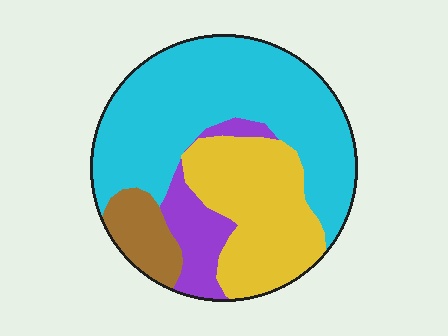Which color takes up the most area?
Cyan, at roughly 50%.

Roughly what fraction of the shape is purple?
Purple covers about 10% of the shape.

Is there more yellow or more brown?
Yellow.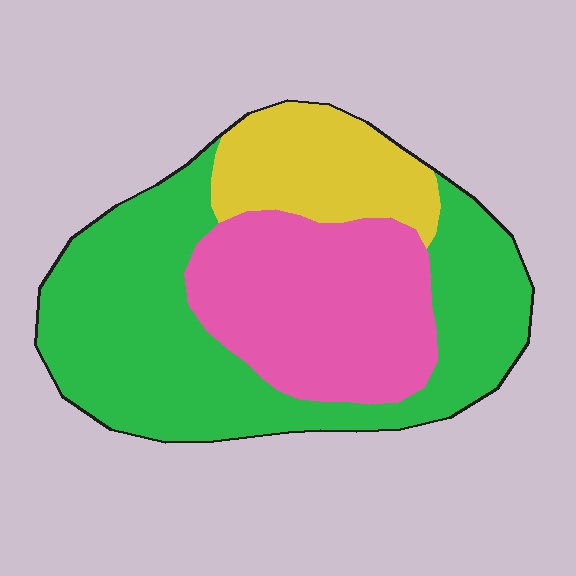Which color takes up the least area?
Yellow, at roughly 20%.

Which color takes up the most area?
Green, at roughly 50%.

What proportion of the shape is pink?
Pink covers around 30% of the shape.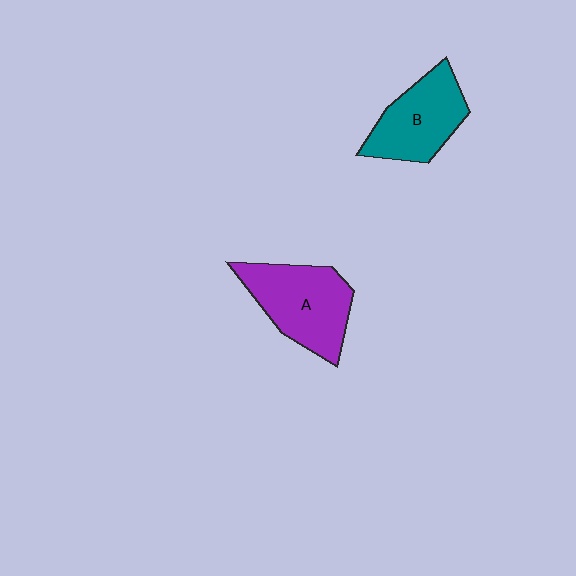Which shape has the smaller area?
Shape B (teal).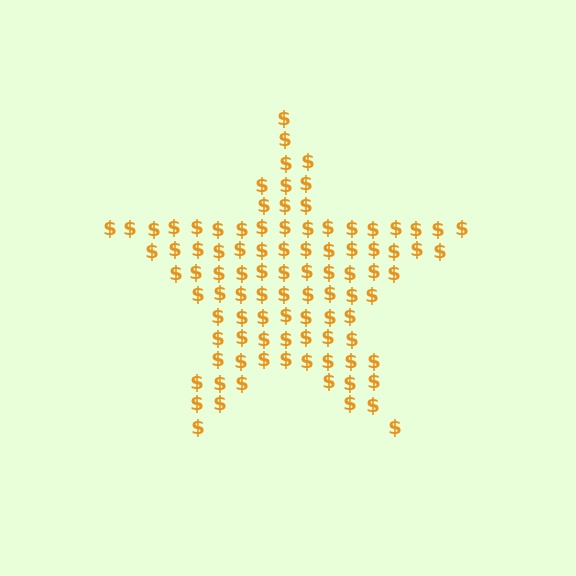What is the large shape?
The large shape is a star.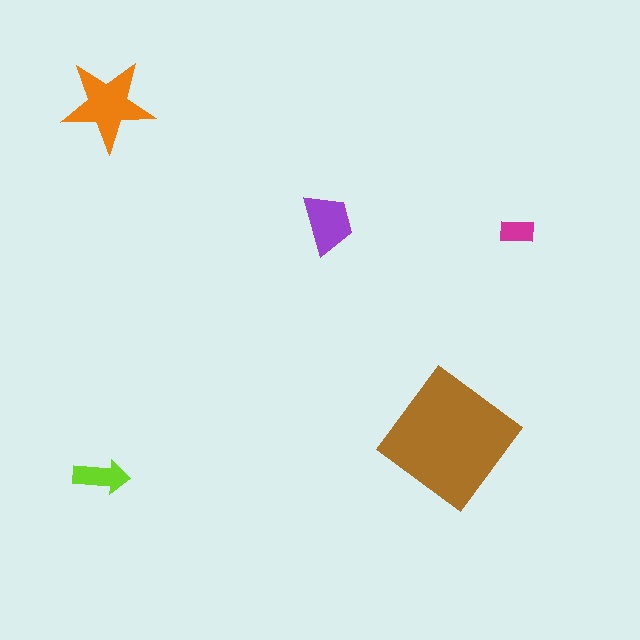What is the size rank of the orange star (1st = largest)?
2nd.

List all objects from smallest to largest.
The magenta rectangle, the lime arrow, the purple trapezoid, the orange star, the brown diamond.